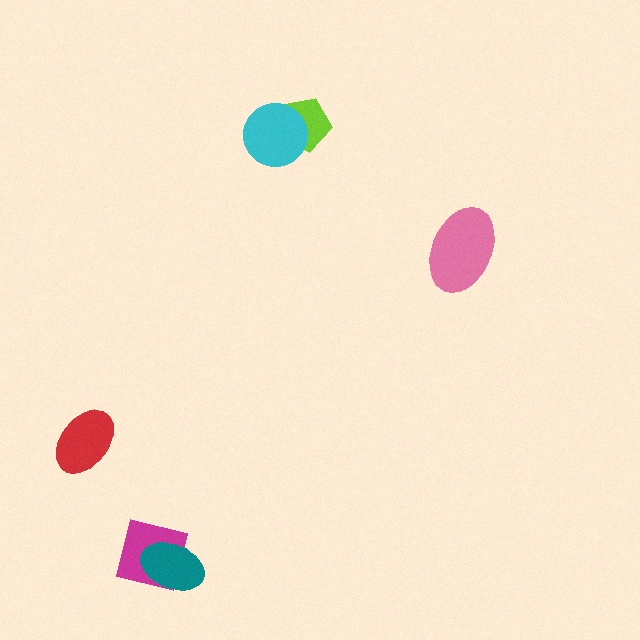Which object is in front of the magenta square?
The teal ellipse is in front of the magenta square.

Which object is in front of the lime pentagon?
The cyan circle is in front of the lime pentagon.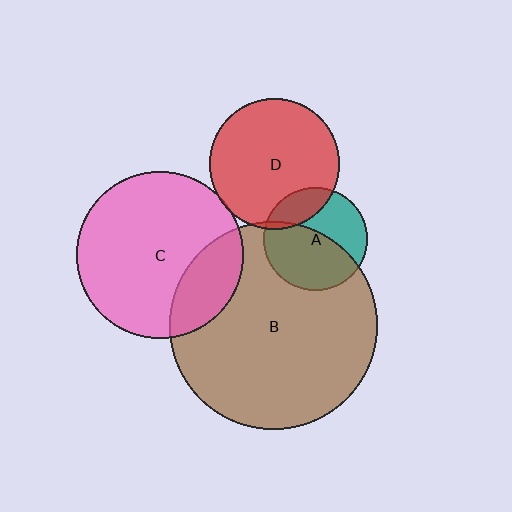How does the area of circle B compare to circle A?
Approximately 4.1 times.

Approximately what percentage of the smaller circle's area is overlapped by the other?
Approximately 55%.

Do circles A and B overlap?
Yes.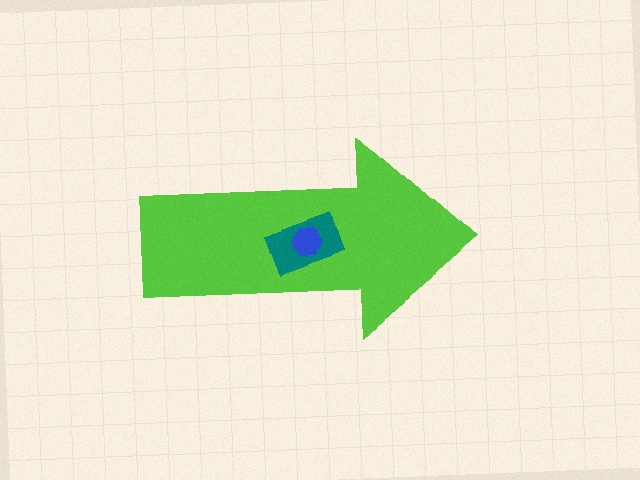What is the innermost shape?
The blue hexagon.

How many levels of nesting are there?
3.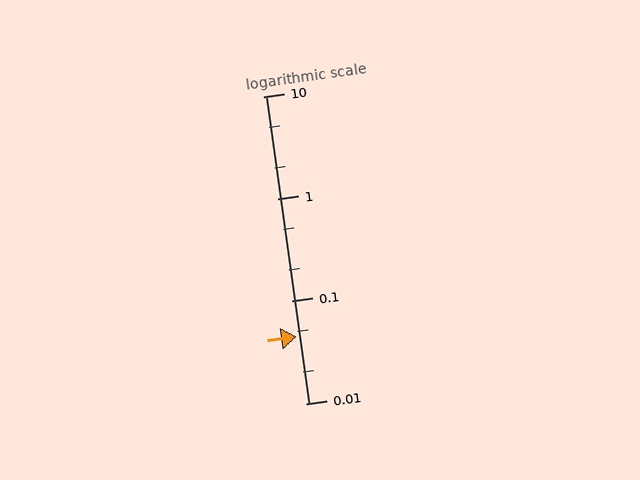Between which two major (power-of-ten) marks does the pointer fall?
The pointer is between 0.01 and 0.1.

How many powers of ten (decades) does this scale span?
The scale spans 3 decades, from 0.01 to 10.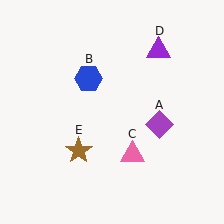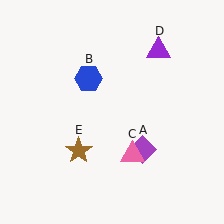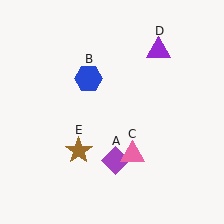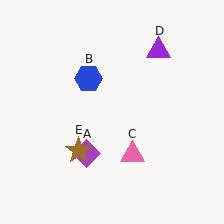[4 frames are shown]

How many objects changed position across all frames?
1 object changed position: purple diamond (object A).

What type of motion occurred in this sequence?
The purple diamond (object A) rotated clockwise around the center of the scene.